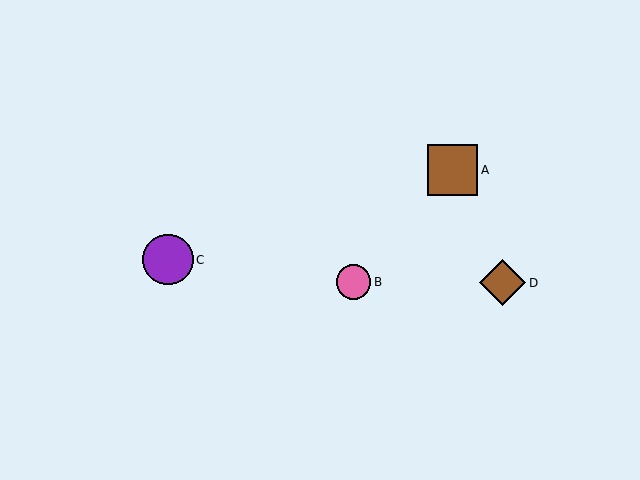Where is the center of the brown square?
The center of the brown square is at (453, 170).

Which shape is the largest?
The brown square (labeled A) is the largest.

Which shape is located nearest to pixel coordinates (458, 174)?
The brown square (labeled A) at (453, 170) is nearest to that location.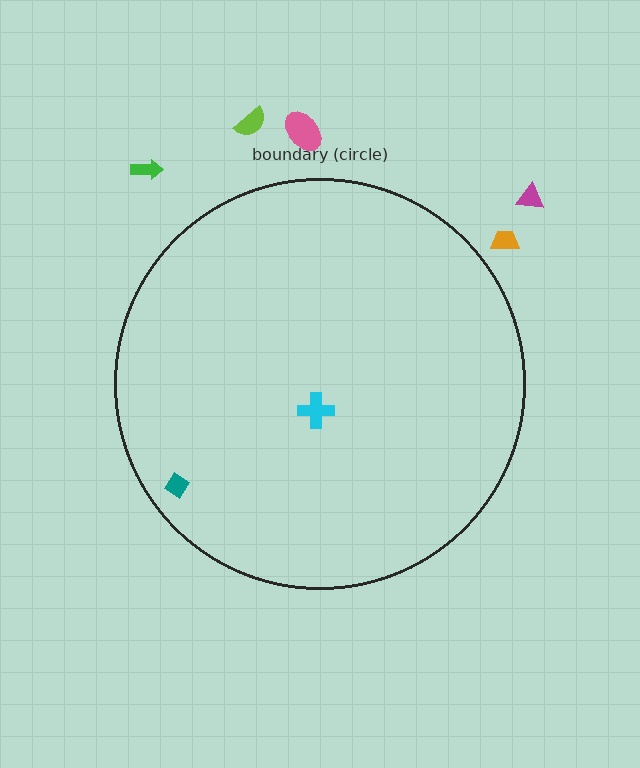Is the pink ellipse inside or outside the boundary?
Outside.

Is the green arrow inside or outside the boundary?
Outside.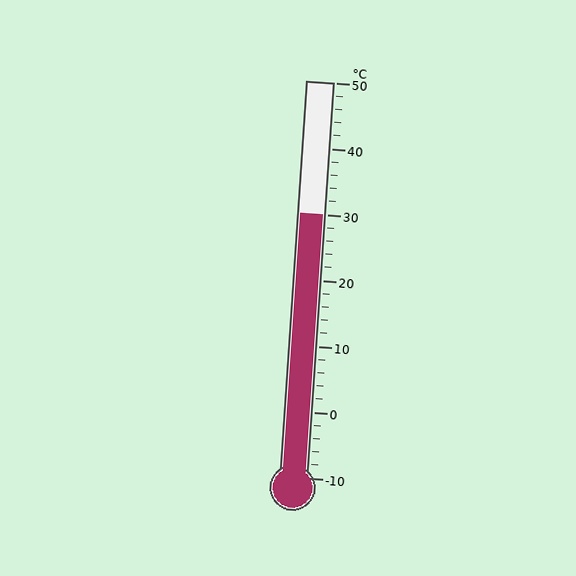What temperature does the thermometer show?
The thermometer shows approximately 30°C.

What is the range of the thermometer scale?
The thermometer scale ranges from -10°C to 50°C.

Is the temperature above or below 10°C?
The temperature is above 10°C.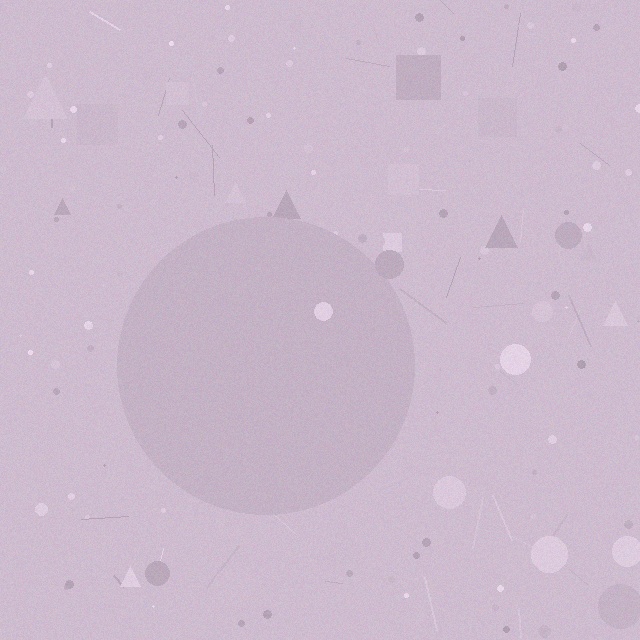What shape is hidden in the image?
A circle is hidden in the image.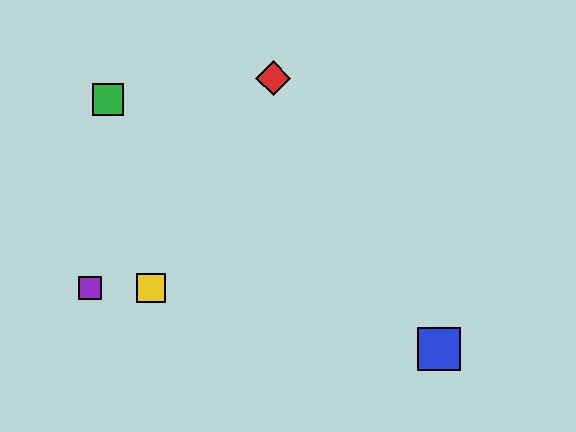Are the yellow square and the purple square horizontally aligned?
Yes, both are at y≈288.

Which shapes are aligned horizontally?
The yellow square, the purple square are aligned horizontally.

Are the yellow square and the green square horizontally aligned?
No, the yellow square is at y≈288 and the green square is at y≈99.